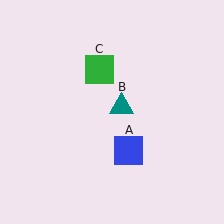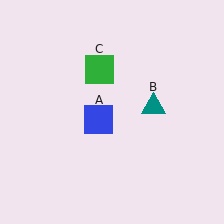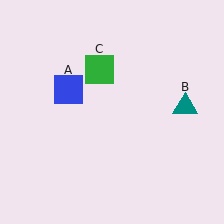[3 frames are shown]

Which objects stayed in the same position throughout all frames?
Green square (object C) remained stationary.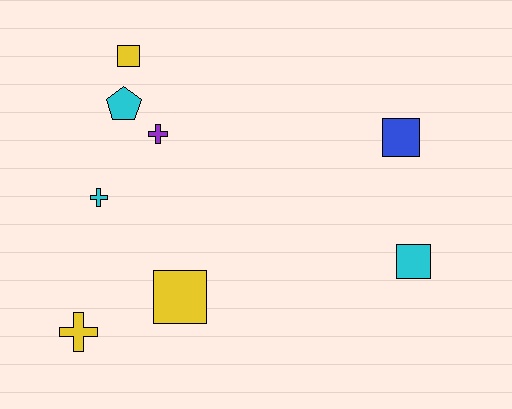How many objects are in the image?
There are 8 objects.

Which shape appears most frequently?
Square, with 4 objects.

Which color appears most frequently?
Cyan, with 3 objects.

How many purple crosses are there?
There is 1 purple cross.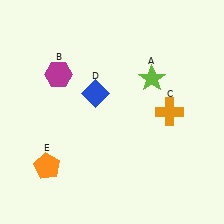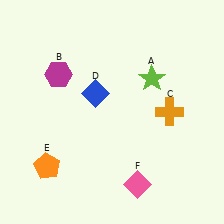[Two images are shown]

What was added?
A pink diamond (F) was added in Image 2.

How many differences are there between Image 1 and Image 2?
There is 1 difference between the two images.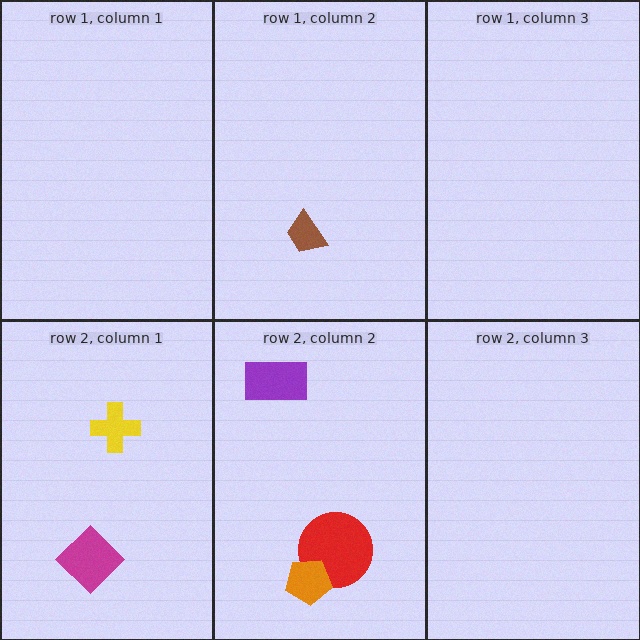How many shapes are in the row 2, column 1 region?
2.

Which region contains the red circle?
The row 2, column 2 region.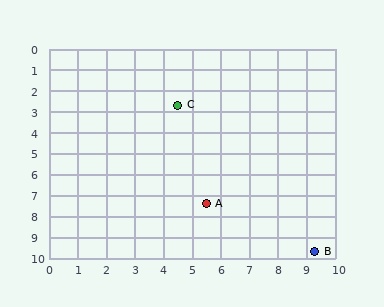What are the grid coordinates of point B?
Point B is at approximately (9.3, 9.7).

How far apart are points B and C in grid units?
Points B and C are about 8.5 grid units apart.